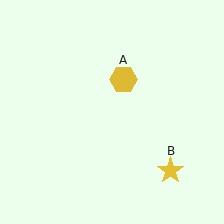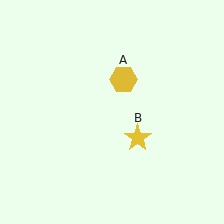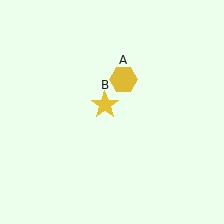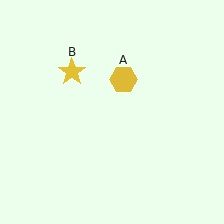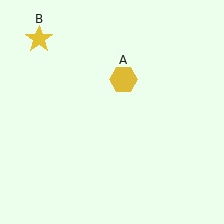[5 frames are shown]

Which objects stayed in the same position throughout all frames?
Yellow hexagon (object A) remained stationary.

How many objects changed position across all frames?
1 object changed position: yellow star (object B).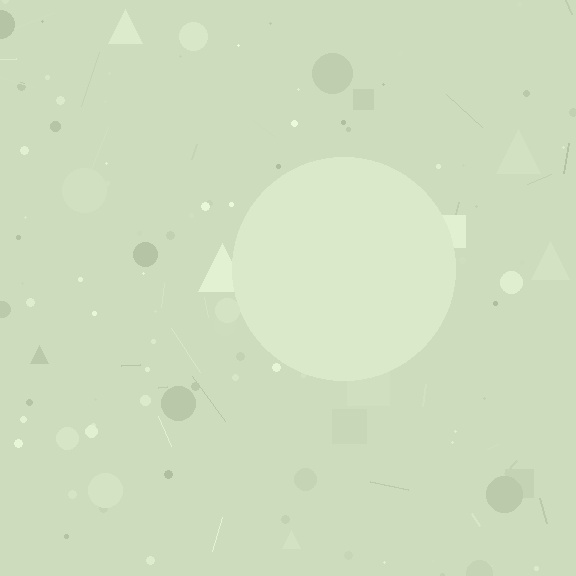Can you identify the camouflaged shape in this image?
The camouflaged shape is a circle.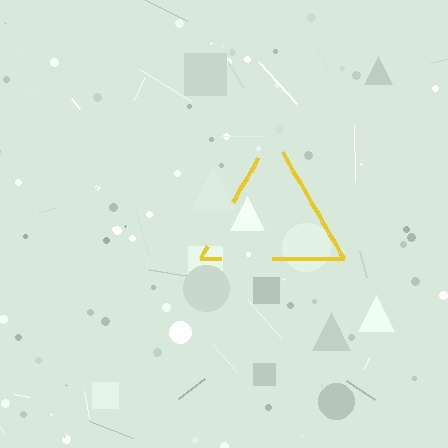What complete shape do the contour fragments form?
The contour fragments form a triangle.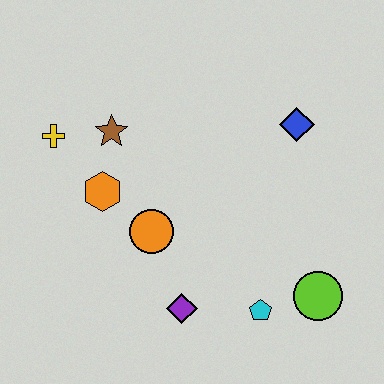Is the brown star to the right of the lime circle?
No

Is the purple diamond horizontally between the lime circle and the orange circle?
Yes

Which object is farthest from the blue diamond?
The yellow cross is farthest from the blue diamond.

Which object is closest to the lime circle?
The cyan pentagon is closest to the lime circle.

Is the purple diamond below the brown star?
Yes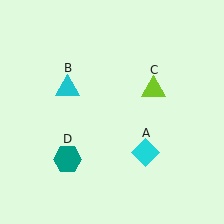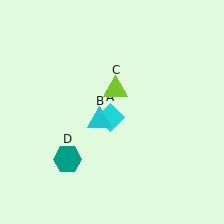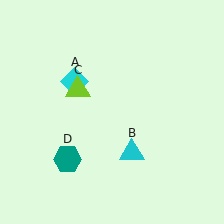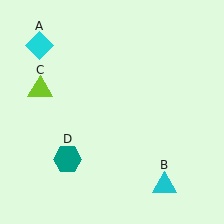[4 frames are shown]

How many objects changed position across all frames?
3 objects changed position: cyan diamond (object A), cyan triangle (object B), lime triangle (object C).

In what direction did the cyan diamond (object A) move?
The cyan diamond (object A) moved up and to the left.